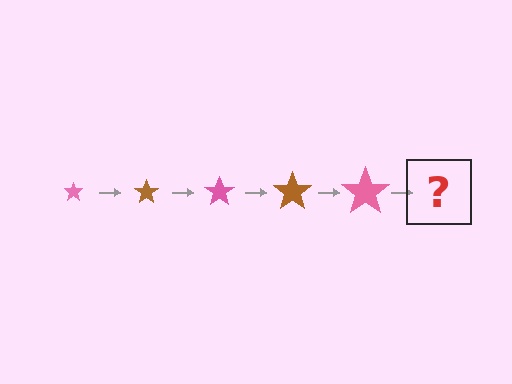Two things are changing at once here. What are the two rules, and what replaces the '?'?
The two rules are that the star grows larger each step and the color cycles through pink and brown. The '?' should be a brown star, larger than the previous one.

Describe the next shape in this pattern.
It should be a brown star, larger than the previous one.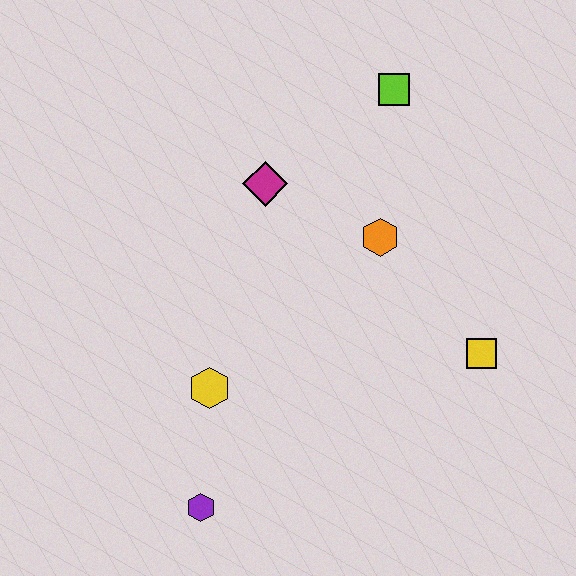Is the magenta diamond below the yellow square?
No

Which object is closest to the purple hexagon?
The yellow hexagon is closest to the purple hexagon.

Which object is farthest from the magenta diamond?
The purple hexagon is farthest from the magenta diamond.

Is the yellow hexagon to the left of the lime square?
Yes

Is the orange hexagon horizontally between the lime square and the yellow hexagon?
Yes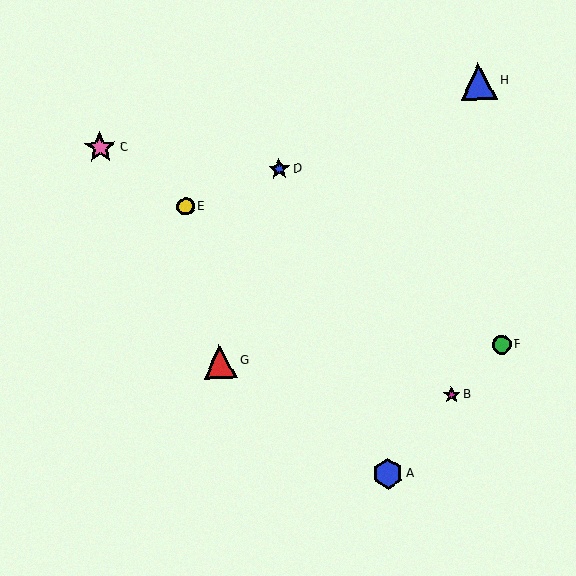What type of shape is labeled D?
Shape D is a blue star.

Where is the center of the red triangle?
The center of the red triangle is at (220, 362).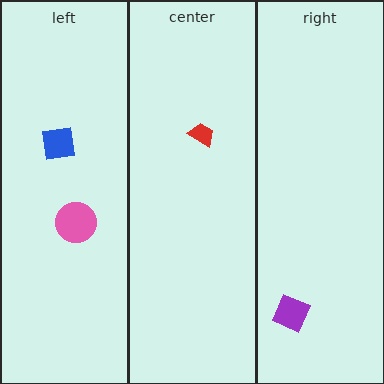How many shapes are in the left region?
2.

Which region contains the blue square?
The left region.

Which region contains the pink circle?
The left region.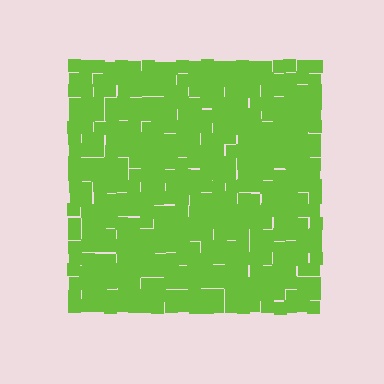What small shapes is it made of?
It is made of small squares.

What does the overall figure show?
The overall figure shows a square.